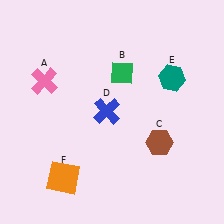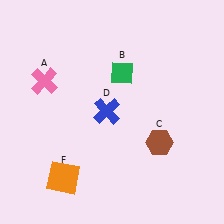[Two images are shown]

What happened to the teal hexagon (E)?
The teal hexagon (E) was removed in Image 2. It was in the top-right area of Image 1.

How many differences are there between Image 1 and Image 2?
There is 1 difference between the two images.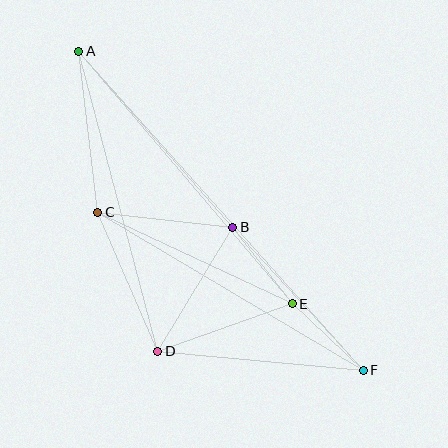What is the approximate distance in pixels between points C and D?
The distance between C and D is approximately 151 pixels.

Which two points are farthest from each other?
Points A and F are farthest from each other.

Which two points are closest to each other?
Points B and E are closest to each other.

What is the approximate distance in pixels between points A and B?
The distance between A and B is approximately 234 pixels.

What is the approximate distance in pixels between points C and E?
The distance between C and E is approximately 215 pixels.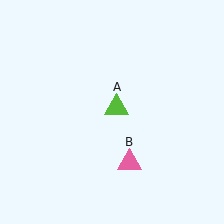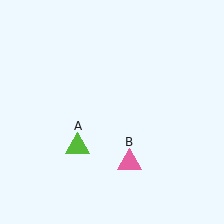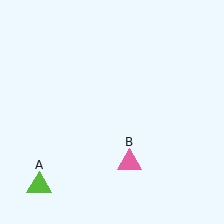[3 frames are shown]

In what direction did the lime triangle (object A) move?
The lime triangle (object A) moved down and to the left.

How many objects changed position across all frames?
1 object changed position: lime triangle (object A).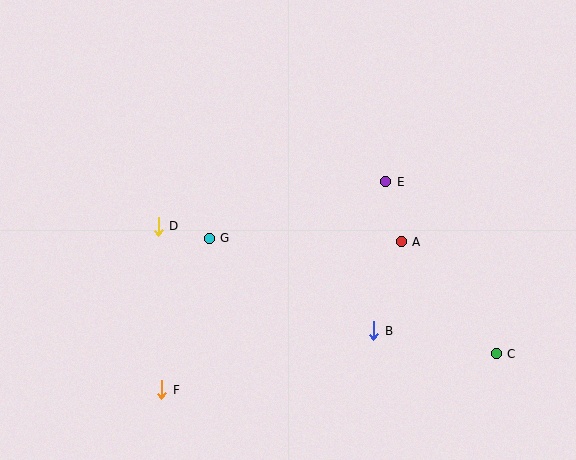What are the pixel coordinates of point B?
Point B is at (374, 331).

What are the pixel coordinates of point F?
Point F is at (162, 390).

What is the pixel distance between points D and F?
The distance between D and F is 163 pixels.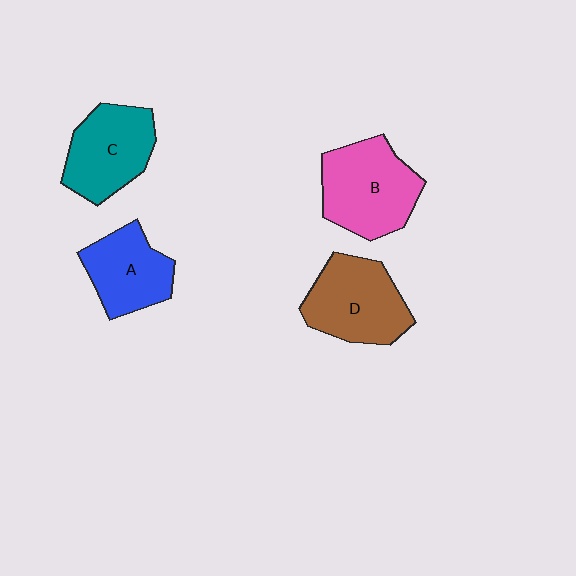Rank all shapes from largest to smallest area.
From largest to smallest: B (pink), D (brown), C (teal), A (blue).